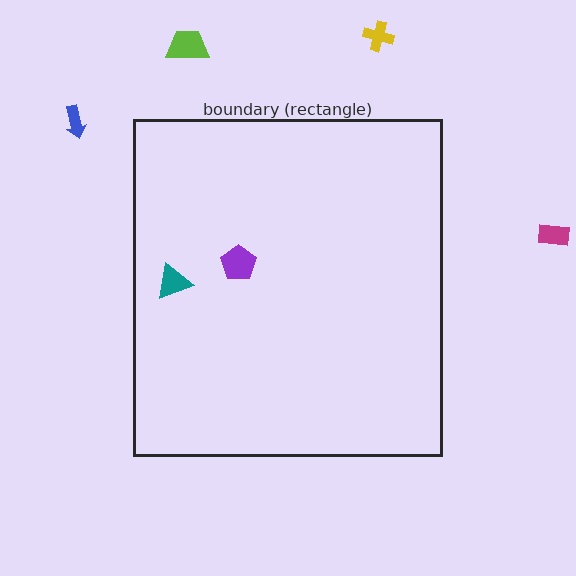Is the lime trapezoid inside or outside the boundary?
Outside.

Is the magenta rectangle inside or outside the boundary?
Outside.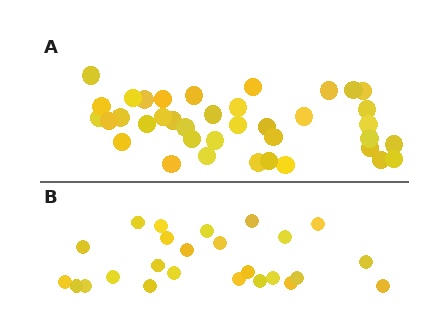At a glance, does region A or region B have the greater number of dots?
Region A (the top region) has more dots.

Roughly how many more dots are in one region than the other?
Region A has approximately 15 more dots than region B.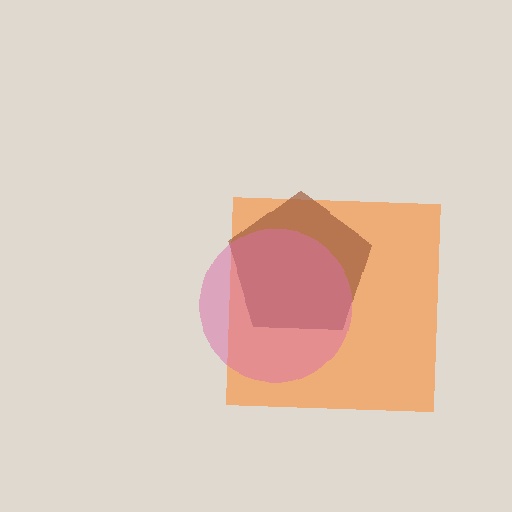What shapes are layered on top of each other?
The layered shapes are: an orange square, a brown pentagon, a pink circle.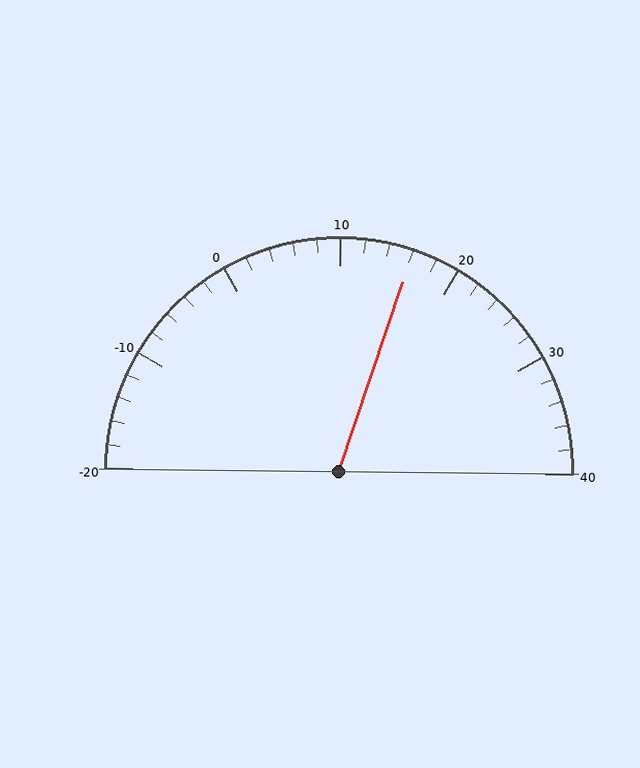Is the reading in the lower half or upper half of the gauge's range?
The reading is in the upper half of the range (-20 to 40).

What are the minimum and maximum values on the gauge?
The gauge ranges from -20 to 40.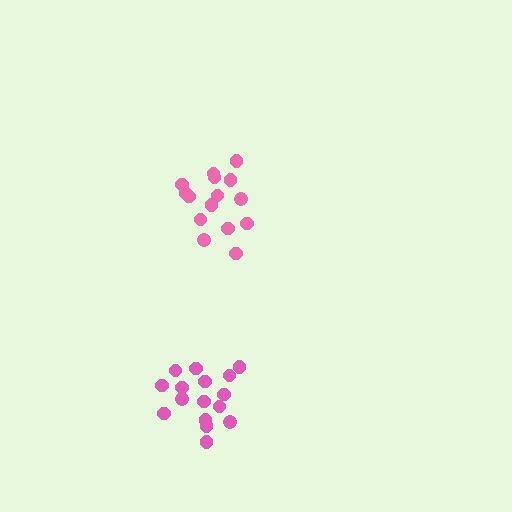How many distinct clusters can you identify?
There are 2 distinct clusters.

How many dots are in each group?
Group 1: 15 dots, Group 2: 16 dots (31 total).